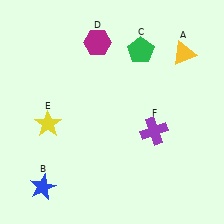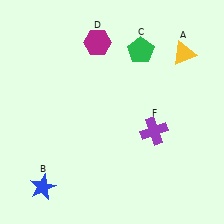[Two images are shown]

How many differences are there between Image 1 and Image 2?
There is 1 difference between the two images.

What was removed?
The yellow star (E) was removed in Image 2.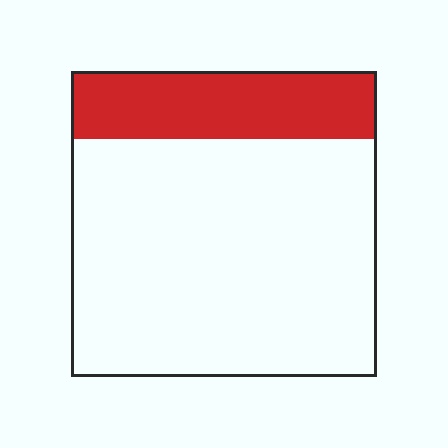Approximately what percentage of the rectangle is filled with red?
Approximately 20%.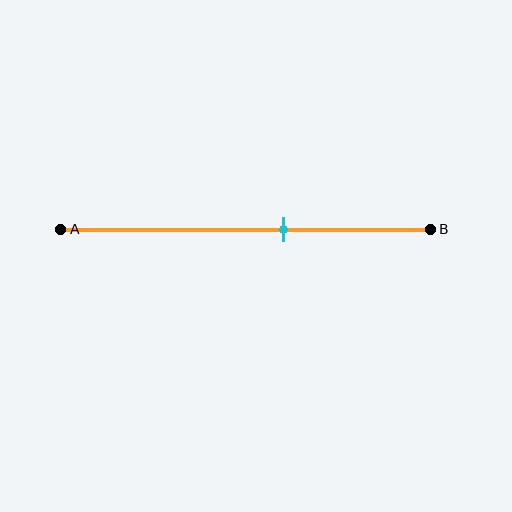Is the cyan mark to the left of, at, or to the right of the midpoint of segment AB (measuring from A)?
The cyan mark is to the right of the midpoint of segment AB.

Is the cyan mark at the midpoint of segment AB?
No, the mark is at about 60% from A, not at the 50% midpoint.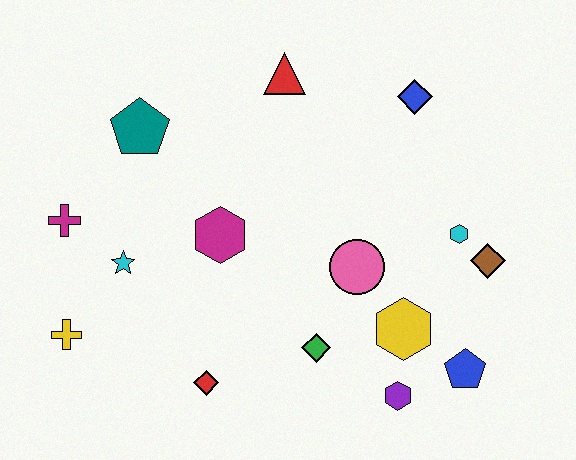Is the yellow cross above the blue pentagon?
Yes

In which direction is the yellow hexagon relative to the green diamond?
The yellow hexagon is to the right of the green diamond.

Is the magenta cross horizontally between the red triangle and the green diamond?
No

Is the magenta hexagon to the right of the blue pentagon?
No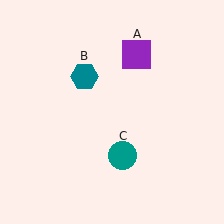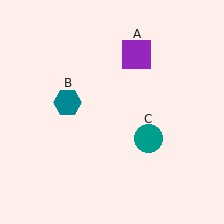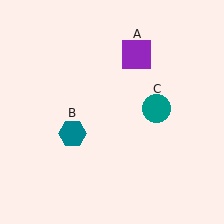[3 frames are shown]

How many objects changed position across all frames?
2 objects changed position: teal hexagon (object B), teal circle (object C).